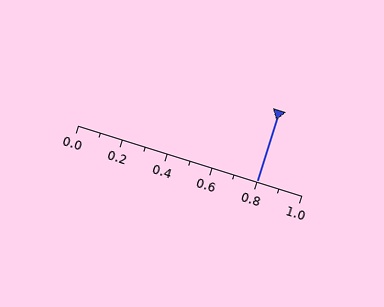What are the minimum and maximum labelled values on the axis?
The axis runs from 0.0 to 1.0.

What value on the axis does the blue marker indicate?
The marker indicates approximately 0.8.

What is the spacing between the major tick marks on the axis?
The major ticks are spaced 0.2 apart.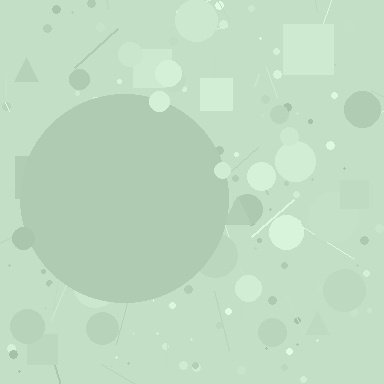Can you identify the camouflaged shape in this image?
The camouflaged shape is a circle.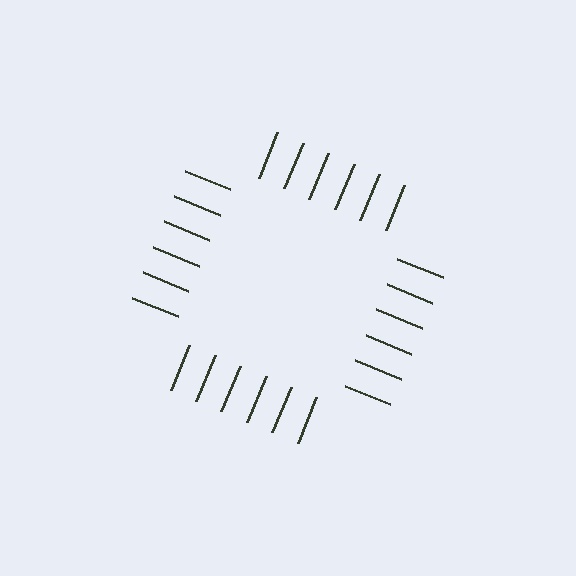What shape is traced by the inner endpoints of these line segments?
An illusory square — the line segments terminate on its edges but no continuous stroke is drawn.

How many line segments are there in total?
24 — 6 along each of the 4 edges.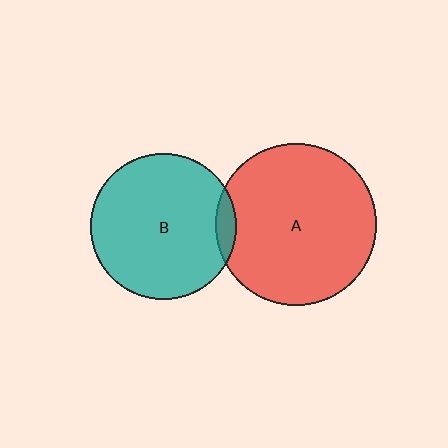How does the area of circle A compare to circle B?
Approximately 1.2 times.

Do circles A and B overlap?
Yes.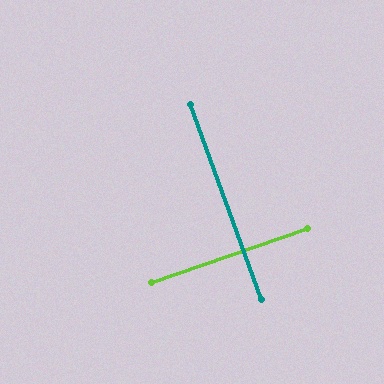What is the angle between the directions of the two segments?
Approximately 89 degrees.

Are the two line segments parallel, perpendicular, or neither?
Perpendicular — they meet at approximately 89°.